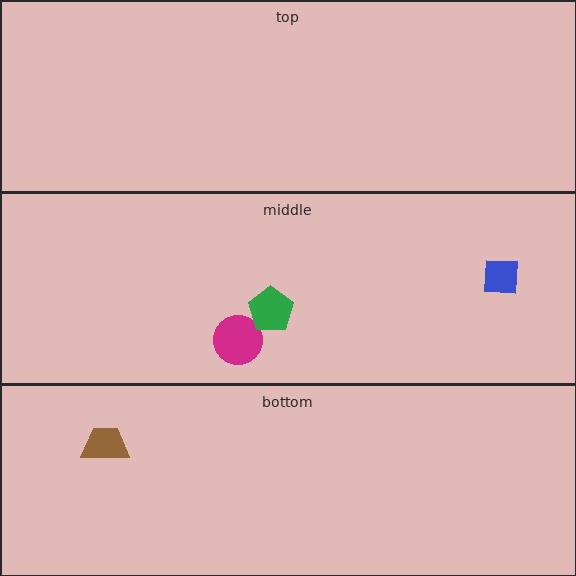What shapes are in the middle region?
The blue square, the magenta circle, the green pentagon.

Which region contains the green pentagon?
The middle region.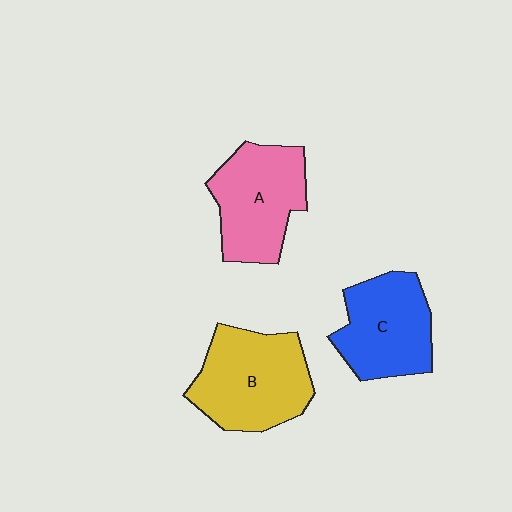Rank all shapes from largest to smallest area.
From largest to smallest: B (yellow), A (pink), C (blue).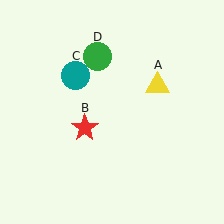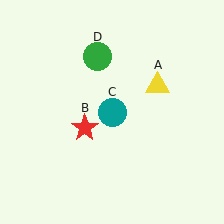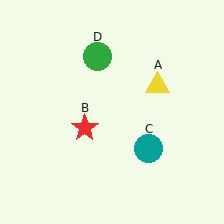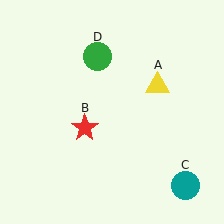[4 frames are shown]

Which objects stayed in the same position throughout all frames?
Yellow triangle (object A) and red star (object B) and green circle (object D) remained stationary.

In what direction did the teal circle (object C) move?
The teal circle (object C) moved down and to the right.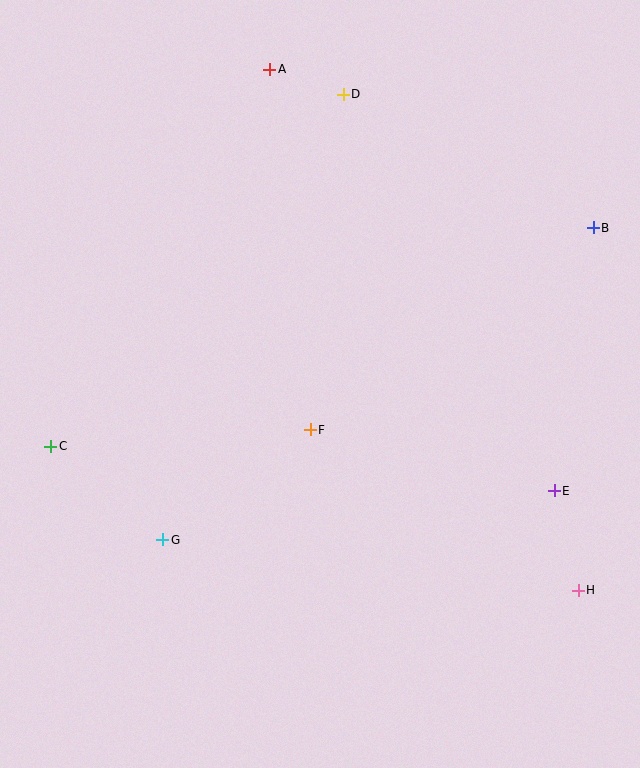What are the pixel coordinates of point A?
Point A is at (270, 69).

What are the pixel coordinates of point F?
Point F is at (310, 430).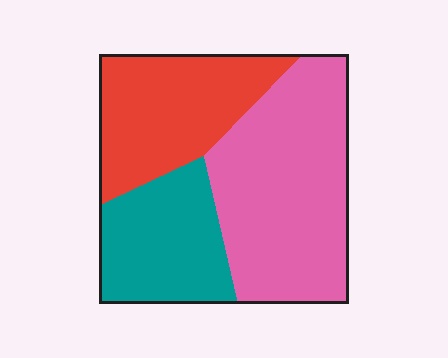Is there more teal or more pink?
Pink.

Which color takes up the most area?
Pink, at roughly 45%.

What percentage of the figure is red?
Red covers about 30% of the figure.